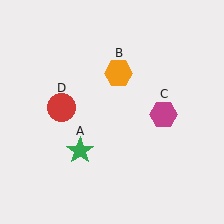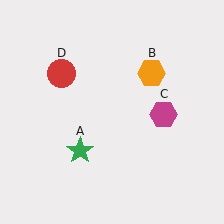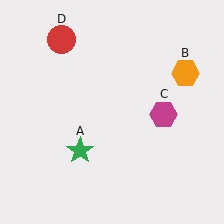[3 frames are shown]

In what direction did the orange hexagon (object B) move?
The orange hexagon (object B) moved right.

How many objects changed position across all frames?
2 objects changed position: orange hexagon (object B), red circle (object D).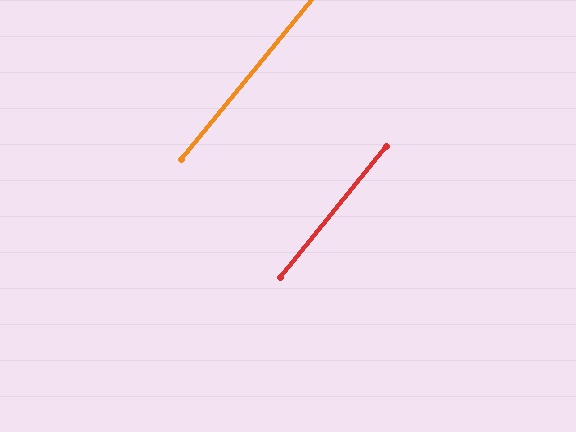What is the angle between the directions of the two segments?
Approximately 0 degrees.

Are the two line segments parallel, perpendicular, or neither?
Parallel — their directions differ by only 0.1°.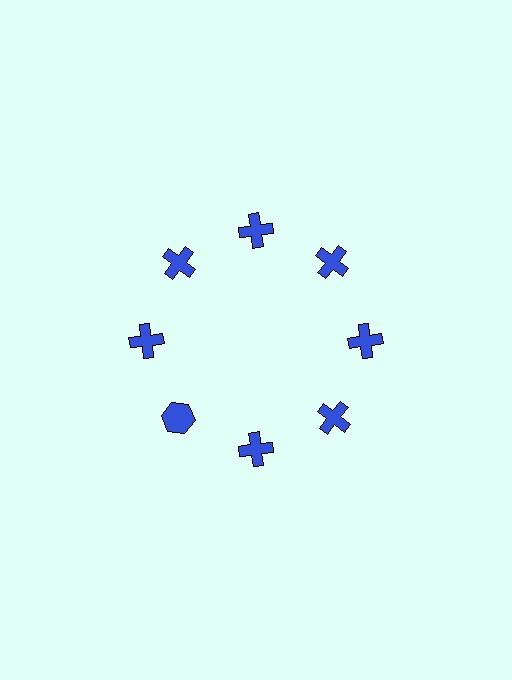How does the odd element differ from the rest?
It has a different shape: hexagon instead of cross.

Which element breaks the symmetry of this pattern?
The blue hexagon at roughly the 8 o'clock position breaks the symmetry. All other shapes are blue crosses.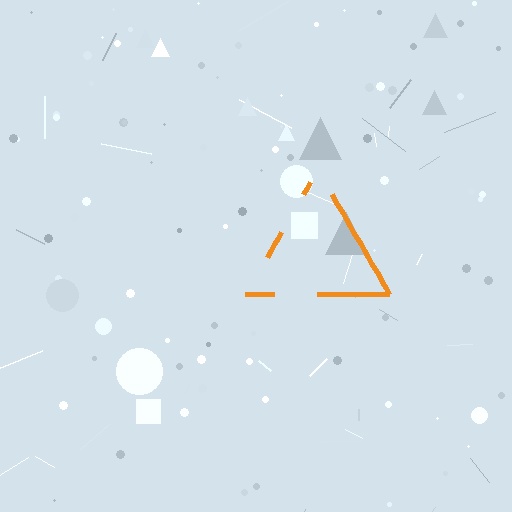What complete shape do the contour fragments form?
The contour fragments form a triangle.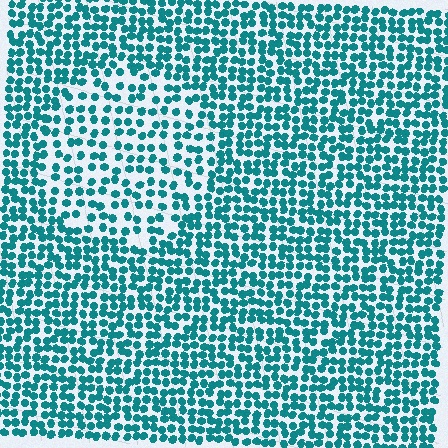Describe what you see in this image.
The image contains small teal elements arranged at two different densities. A circle-shaped region is visible where the elements are less densely packed than the surrounding area.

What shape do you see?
I see a circle.